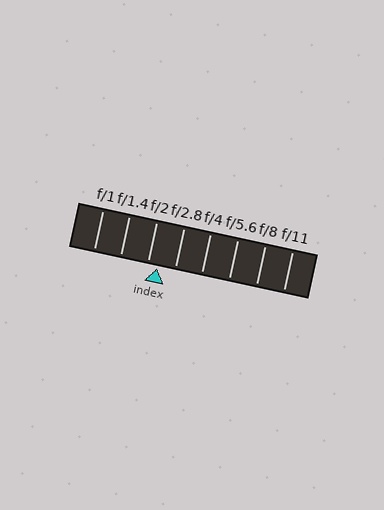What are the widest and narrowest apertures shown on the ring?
The widest aperture shown is f/1 and the narrowest is f/11.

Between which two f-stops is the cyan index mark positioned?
The index mark is between f/2 and f/2.8.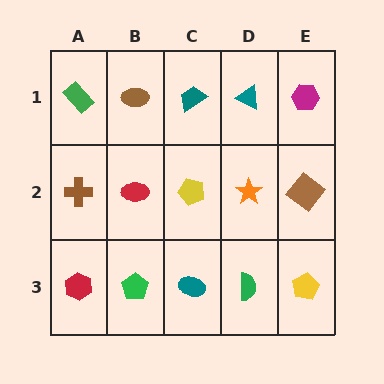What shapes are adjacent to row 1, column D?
An orange star (row 2, column D), a teal trapezoid (row 1, column C), a magenta hexagon (row 1, column E).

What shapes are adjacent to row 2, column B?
A brown ellipse (row 1, column B), a green pentagon (row 3, column B), a brown cross (row 2, column A), a yellow pentagon (row 2, column C).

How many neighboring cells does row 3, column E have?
2.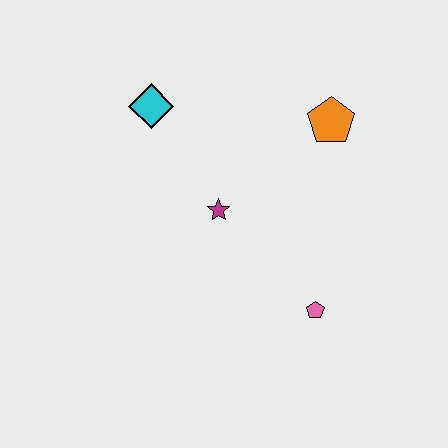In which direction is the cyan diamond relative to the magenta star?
The cyan diamond is above the magenta star.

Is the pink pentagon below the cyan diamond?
Yes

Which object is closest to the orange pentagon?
The magenta star is closest to the orange pentagon.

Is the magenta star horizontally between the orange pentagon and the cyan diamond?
Yes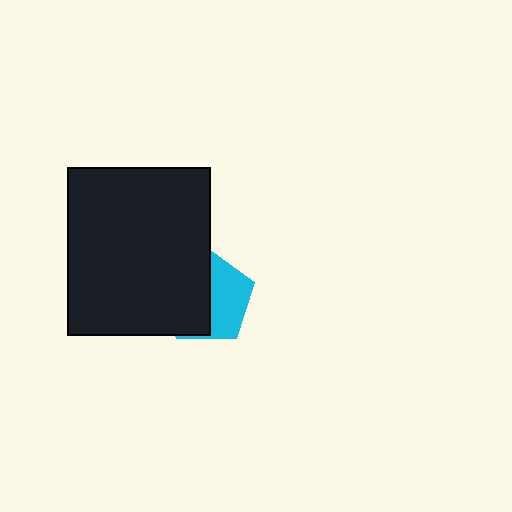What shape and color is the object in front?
The object in front is a black rectangle.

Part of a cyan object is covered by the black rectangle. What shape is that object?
It is a pentagon.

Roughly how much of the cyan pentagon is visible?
About half of it is visible (roughly 45%).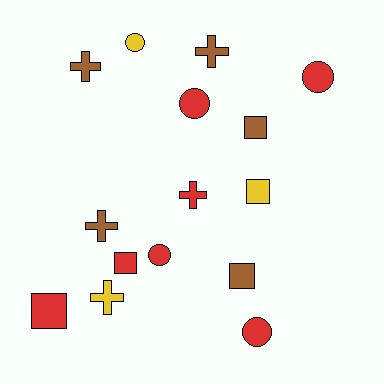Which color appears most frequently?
Red, with 7 objects.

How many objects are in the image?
There are 15 objects.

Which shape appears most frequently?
Square, with 5 objects.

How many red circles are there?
There are 4 red circles.